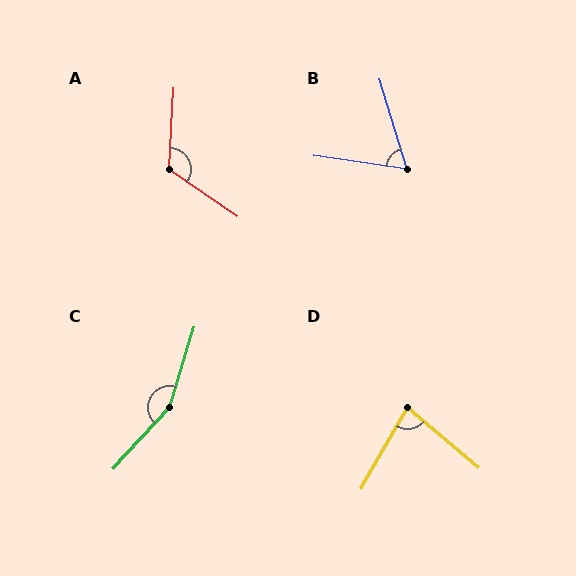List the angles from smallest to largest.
B (65°), D (80°), A (121°), C (154°).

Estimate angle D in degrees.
Approximately 80 degrees.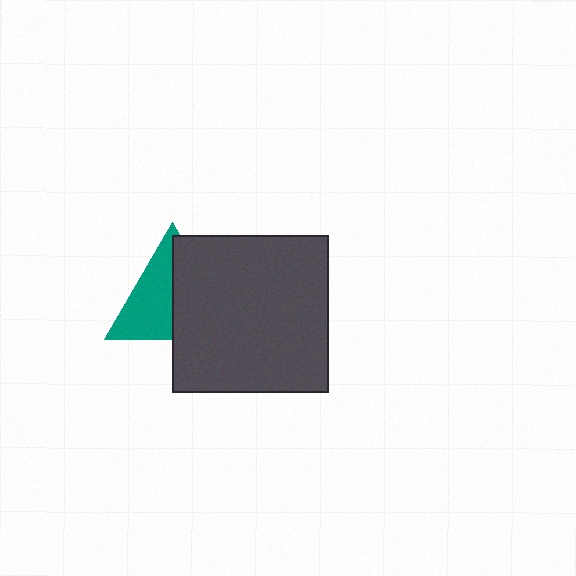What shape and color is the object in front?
The object in front is a dark gray square.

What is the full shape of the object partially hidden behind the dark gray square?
The partially hidden object is a teal triangle.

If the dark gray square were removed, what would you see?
You would see the complete teal triangle.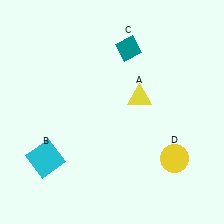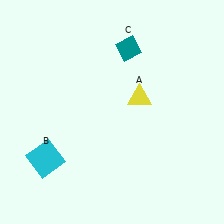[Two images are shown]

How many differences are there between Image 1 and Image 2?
There is 1 difference between the two images.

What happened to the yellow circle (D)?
The yellow circle (D) was removed in Image 2. It was in the bottom-right area of Image 1.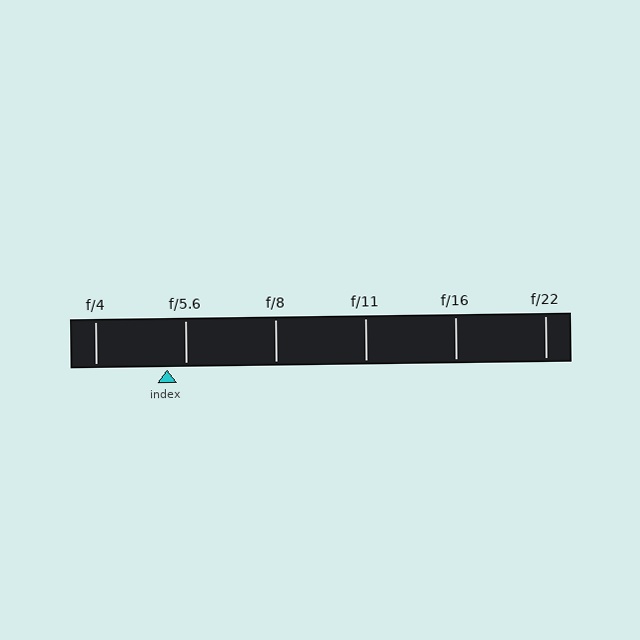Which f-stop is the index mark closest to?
The index mark is closest to f/5.6.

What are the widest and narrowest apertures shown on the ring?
The widest aperture shown is f/4 and the narrowest is f/22.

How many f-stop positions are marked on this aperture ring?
There are 6 f-stop positions marked.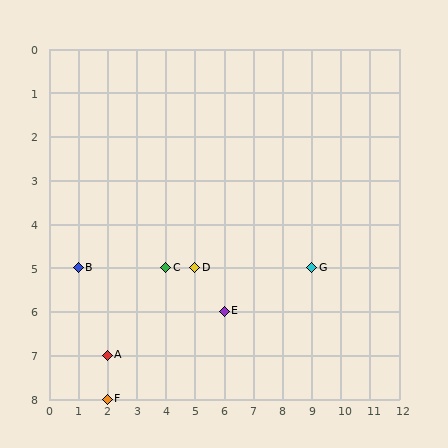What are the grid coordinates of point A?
Point A is at grid coordinates (2, 7).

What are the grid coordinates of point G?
Point G is at grid coordinates (9, 5).